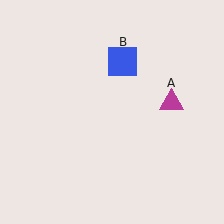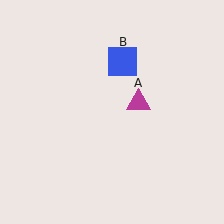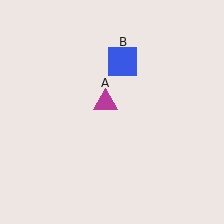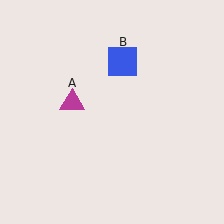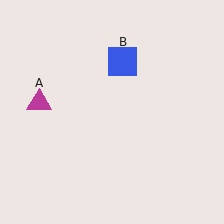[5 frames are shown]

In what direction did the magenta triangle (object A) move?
The magenta triangle (object A) moved left.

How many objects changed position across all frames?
1 object changed position: magenta triangle (object A).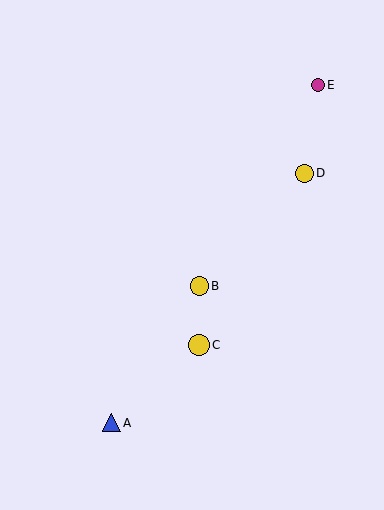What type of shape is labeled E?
Shape E is a magenta circle.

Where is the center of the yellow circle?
The center of the yellow circle is at (304, 174).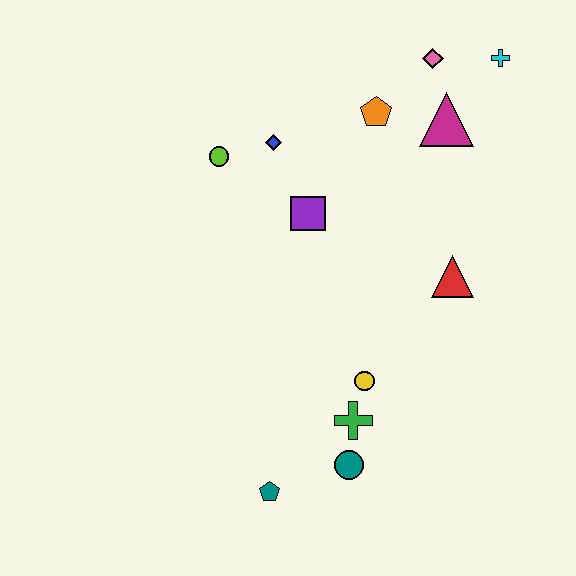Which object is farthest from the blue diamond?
The teal pentagon is farthest from the blue diamond.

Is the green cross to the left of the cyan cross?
Yes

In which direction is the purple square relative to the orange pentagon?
The purple square is below the orange pentagon.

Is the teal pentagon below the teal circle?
Yes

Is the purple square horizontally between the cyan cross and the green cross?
No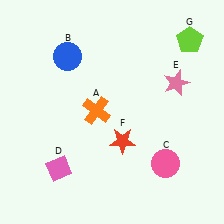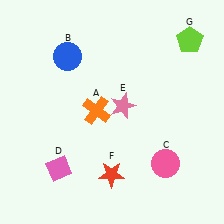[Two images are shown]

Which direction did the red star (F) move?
The red star (F) moved down.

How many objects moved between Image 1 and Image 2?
2 objects moved between the two images.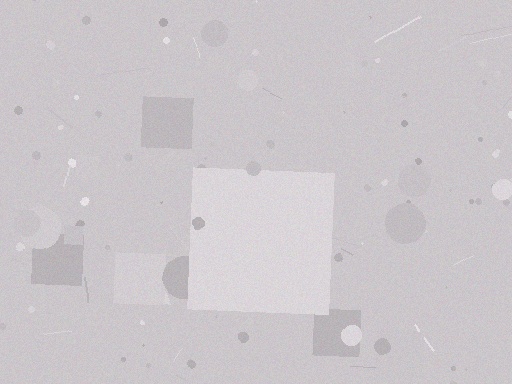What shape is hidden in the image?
A square is hidden in the image.